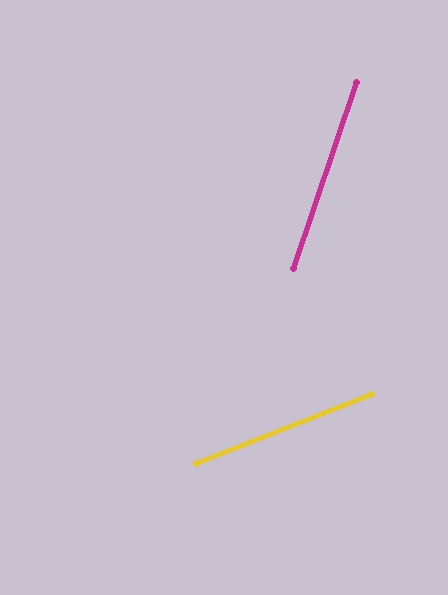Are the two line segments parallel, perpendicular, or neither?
Neither parallel nor perpendicular — they differ by about 50°.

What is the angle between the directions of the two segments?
Approximately 50 degrees.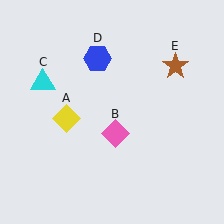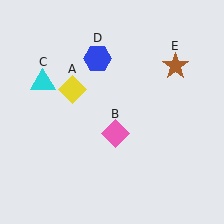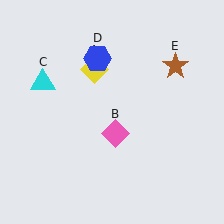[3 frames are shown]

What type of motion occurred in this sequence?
The yellow diamond (object A) rotated clockwise around the center of the scene.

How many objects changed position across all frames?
1 object changed position: yellow diamond (object A).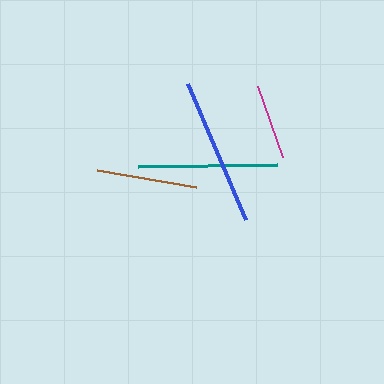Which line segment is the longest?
The blue line is the longest at approximately 147 pixels.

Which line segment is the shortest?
The magenta line is the shortest at approximately 75 pixels.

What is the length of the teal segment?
The teal segment is approximately 139 pixels long.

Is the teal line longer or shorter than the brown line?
The teal line is longer than the brown line.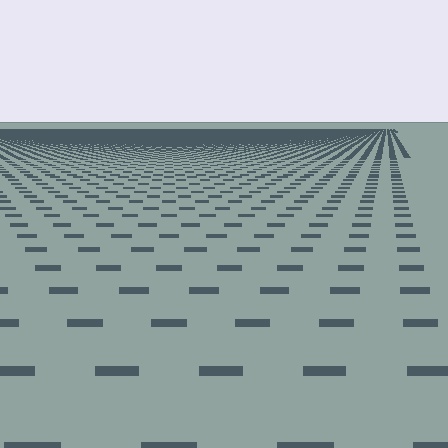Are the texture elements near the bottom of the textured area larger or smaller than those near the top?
Larger. Near the bottom, elements are closer to the viewer and appear at a bigger on-screen size.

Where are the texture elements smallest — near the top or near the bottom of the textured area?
Near the top.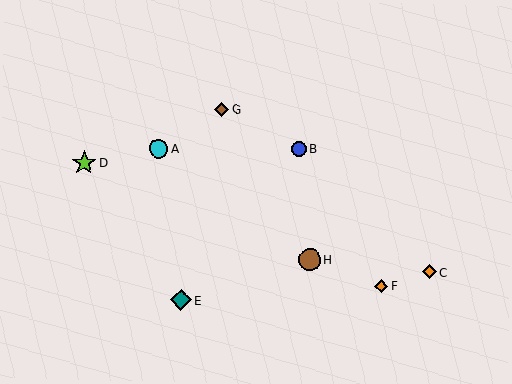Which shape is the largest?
The lime star (labeled D) is the largest.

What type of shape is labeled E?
Shape E is a teal diamond.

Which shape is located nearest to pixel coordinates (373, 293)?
The orange diamond (labeled F) at (381, 286) is nearest to that location.